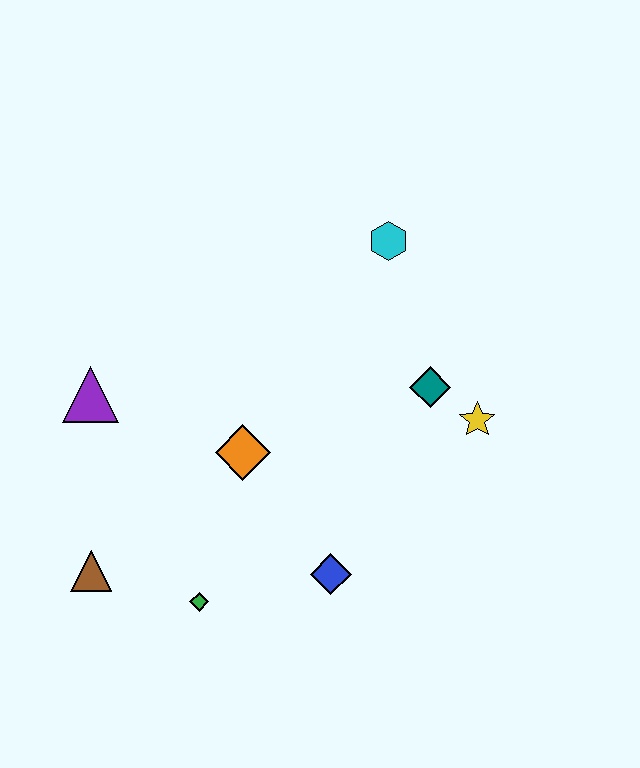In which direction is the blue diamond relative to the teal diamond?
The blue diamond is below the teal diamond.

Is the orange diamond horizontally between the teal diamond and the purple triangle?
Yes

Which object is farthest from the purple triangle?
The yellow star is farthest from the purple triangle.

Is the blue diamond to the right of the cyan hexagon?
No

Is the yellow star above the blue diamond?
Yes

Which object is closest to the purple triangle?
The orange diamond is closest to the purple triangle.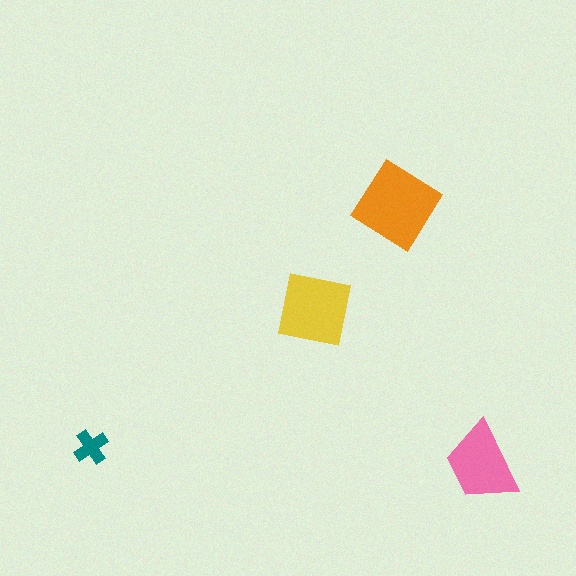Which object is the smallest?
The teal cross.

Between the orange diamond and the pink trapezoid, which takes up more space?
The orange diamond.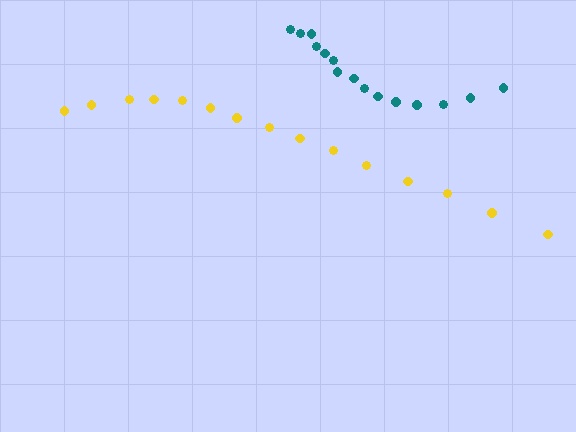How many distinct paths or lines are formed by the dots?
There are 2 distinct paths.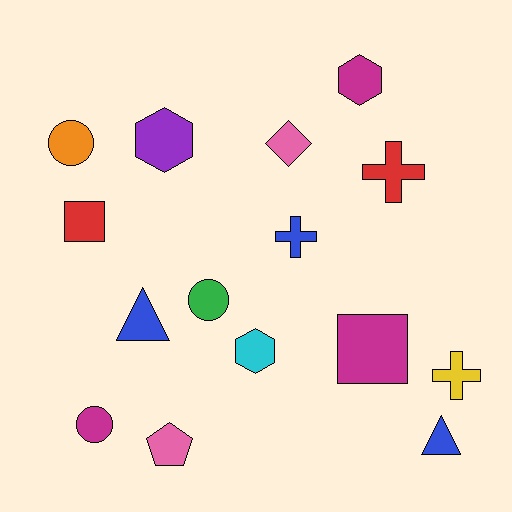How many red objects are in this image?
There are 2 red objects.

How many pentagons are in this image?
There is 1 pentagon.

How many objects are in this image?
There are 15 objects.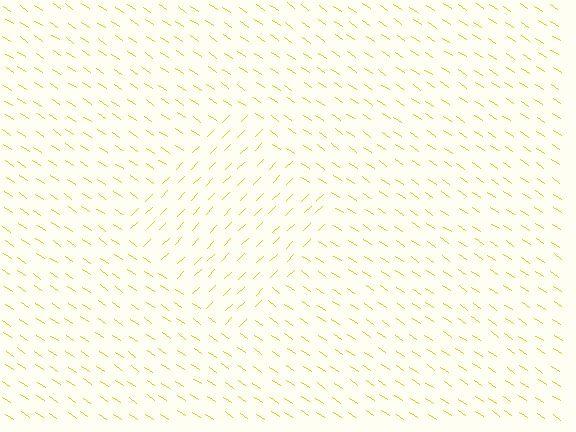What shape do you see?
I see a diamond.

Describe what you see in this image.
The image is filled with small yellow line segments. A diamond region in the image has lines oriented differently from the surrounding lines, creating a visible texture boundary.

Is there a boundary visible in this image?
Yes, there is a texture boundary formed by a change in line orientation.